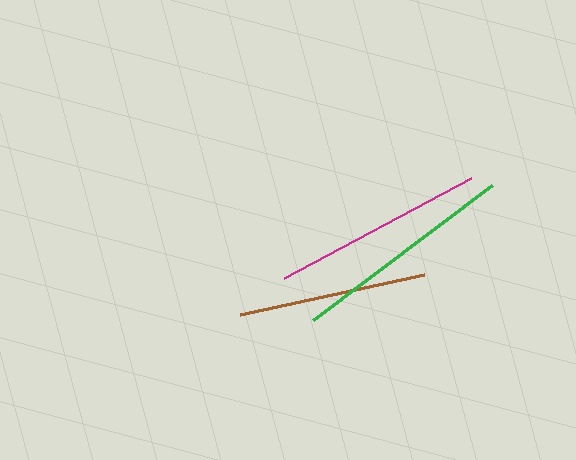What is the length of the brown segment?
The brown segment is approximately 189 pixels long.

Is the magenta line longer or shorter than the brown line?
The magenta line is longer than the brown line.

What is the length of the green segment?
The green segment is approximately 224 pixels long.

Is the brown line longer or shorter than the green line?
The green line is longer than the brown line.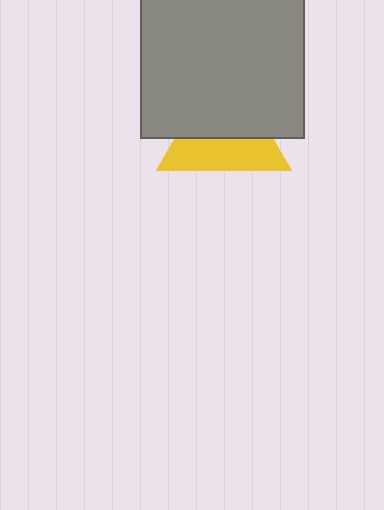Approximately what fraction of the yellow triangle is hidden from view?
Roughly 53% of the yellow triangle is hidden behind the gray square.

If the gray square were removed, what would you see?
You would see the complete yellow triangle.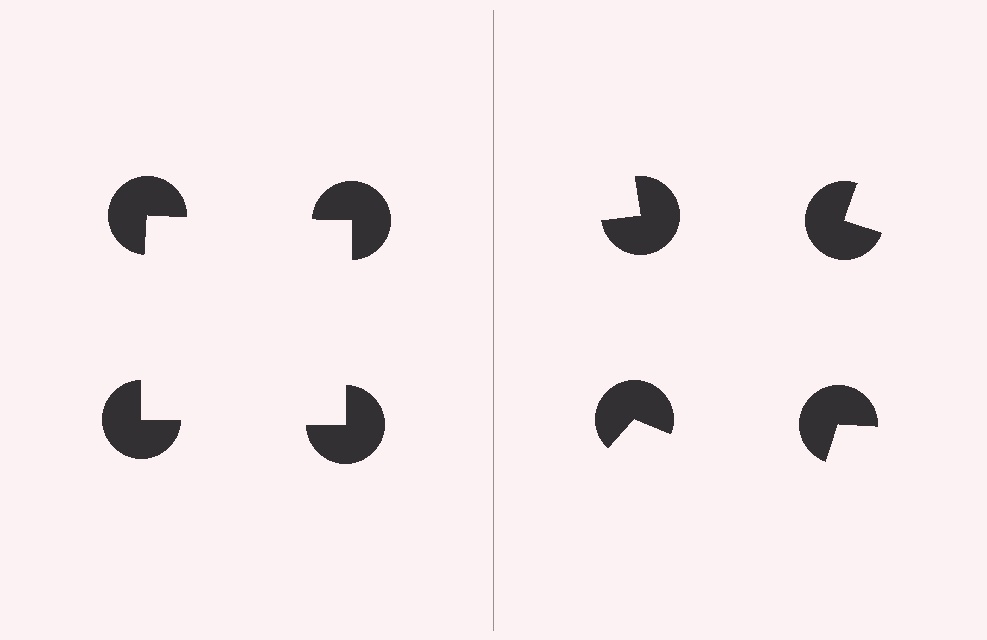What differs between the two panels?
The pac-man discs are positioned identically on both sides; only the wedge orientations differ. On the left they align to a square; on the right they are misaligned.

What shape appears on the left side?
An illusory square.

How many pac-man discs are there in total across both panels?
8 — 4 on each side.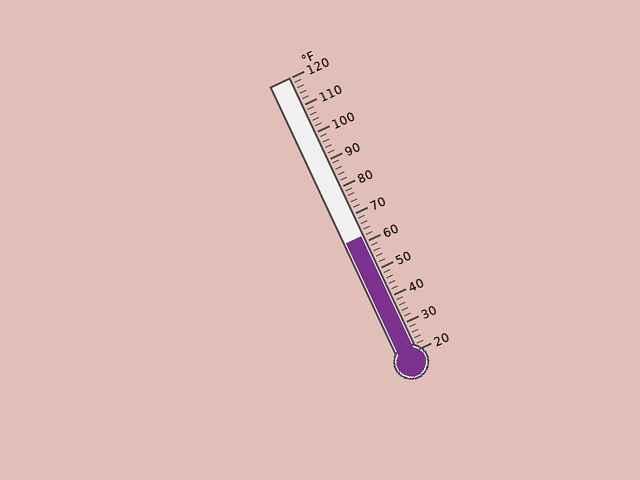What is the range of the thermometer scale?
The thermometer scale ranges from 20°F to 120°F.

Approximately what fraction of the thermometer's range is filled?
The thermometer is filled to approximately 40% of its range.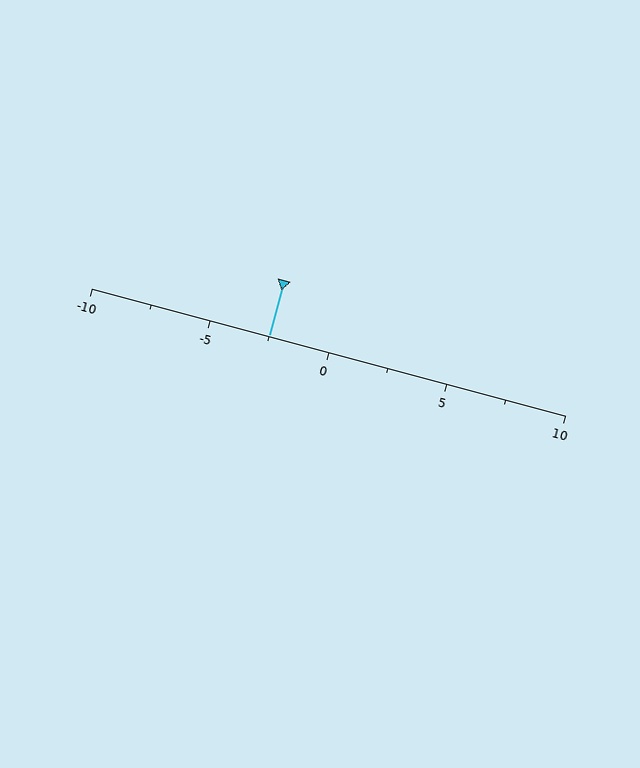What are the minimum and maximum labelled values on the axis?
The axis runs from -10 to 10.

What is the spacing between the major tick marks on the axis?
The major ticks are spaced 5 apart.